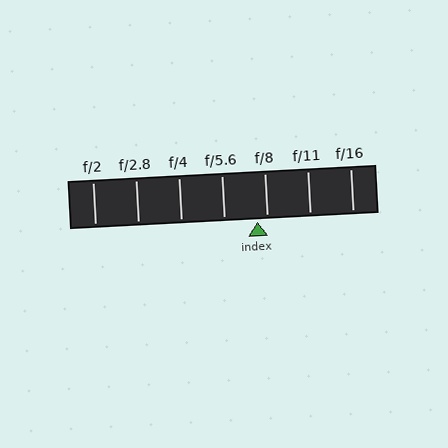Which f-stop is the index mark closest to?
The index mark is closest to f/8.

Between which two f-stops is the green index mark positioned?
The index mark is between f/5.6 and f/8.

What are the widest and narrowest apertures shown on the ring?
The widest aperture shown is f/2 and the narrowest is f/16.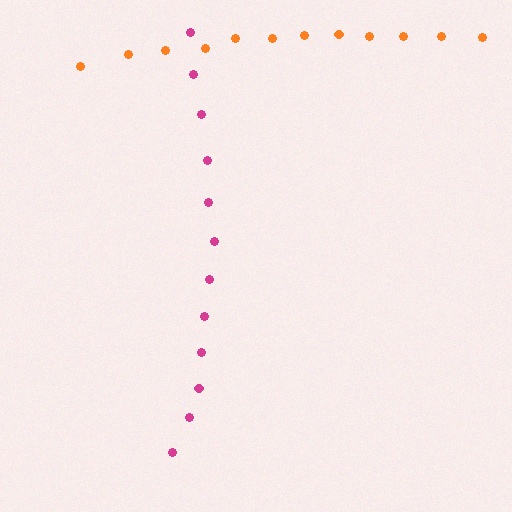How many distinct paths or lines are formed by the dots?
There are 2 distinct paths.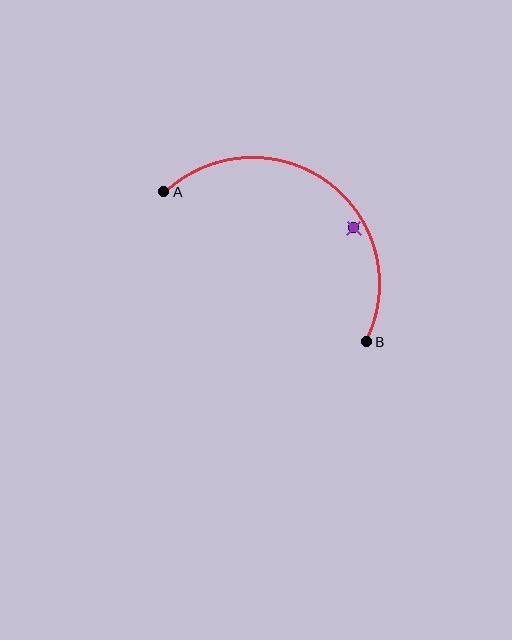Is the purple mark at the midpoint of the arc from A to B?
No — the purple mark does not lie on the arc at all. It sits slightly inside the curve.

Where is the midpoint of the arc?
The arc midpoint is the point on the curve farthest from the straight line joining A and B. It sits above and to the right of that line.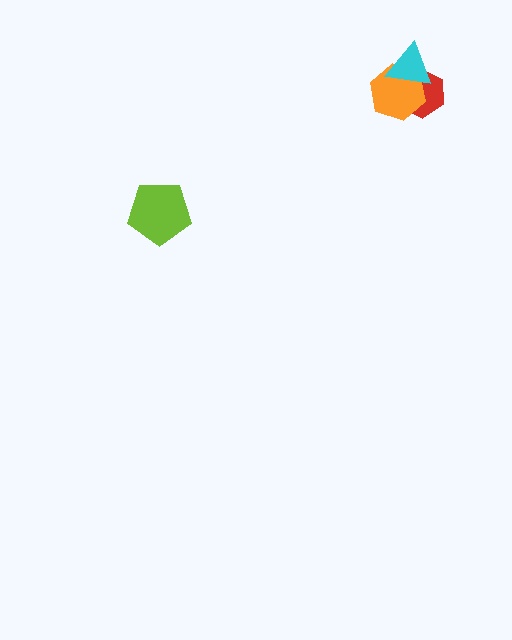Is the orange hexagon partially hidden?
Yes, it is partially covered by another shape.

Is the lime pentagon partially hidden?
No, no other shape covers it.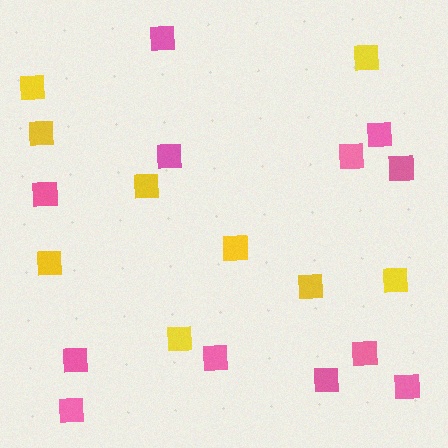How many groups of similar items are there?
There are 2 groups: one group of yellow squares (9) and one group of pink squares (12).